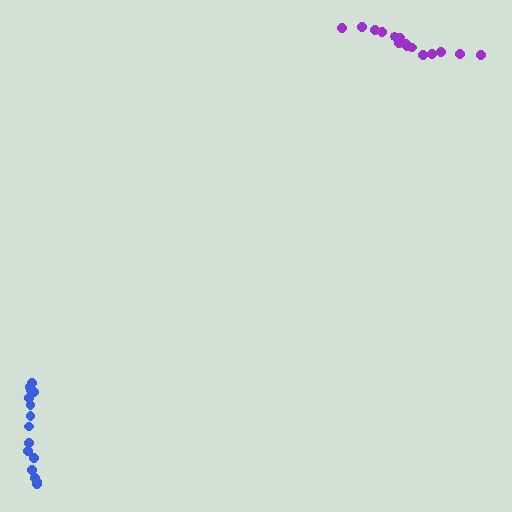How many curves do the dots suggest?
There are 2 distinct paths.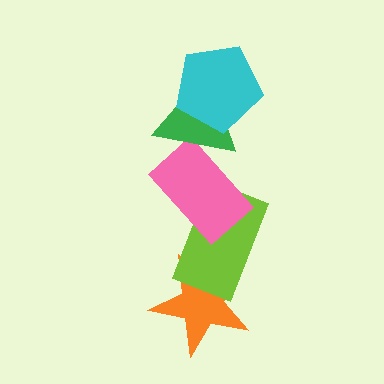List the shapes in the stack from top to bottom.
From top to bottom: the cyan pentagon, the green triangle, the pink rectangle, the lime rectangle, the orange star.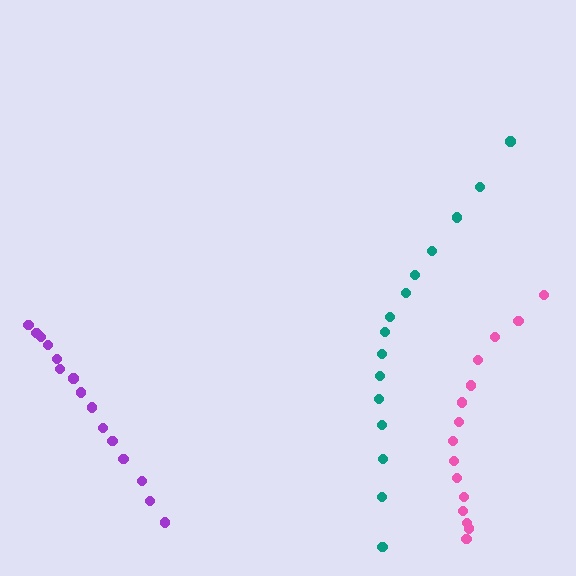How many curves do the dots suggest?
There are 3 distinct paths.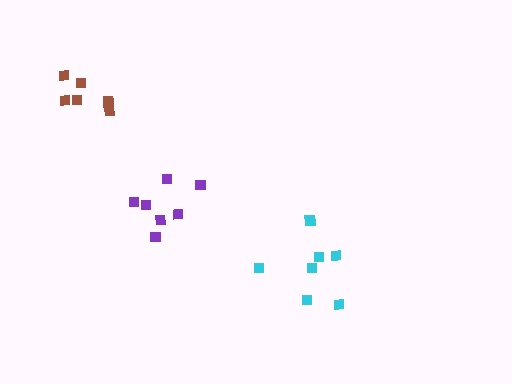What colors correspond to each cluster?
The clusters are colored: brown, purple, cyan.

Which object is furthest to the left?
The brown cluster is leftmost.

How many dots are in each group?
Group 1: 7 dots, Group 2: 7 dots, Group 3: 7 dots (21 total).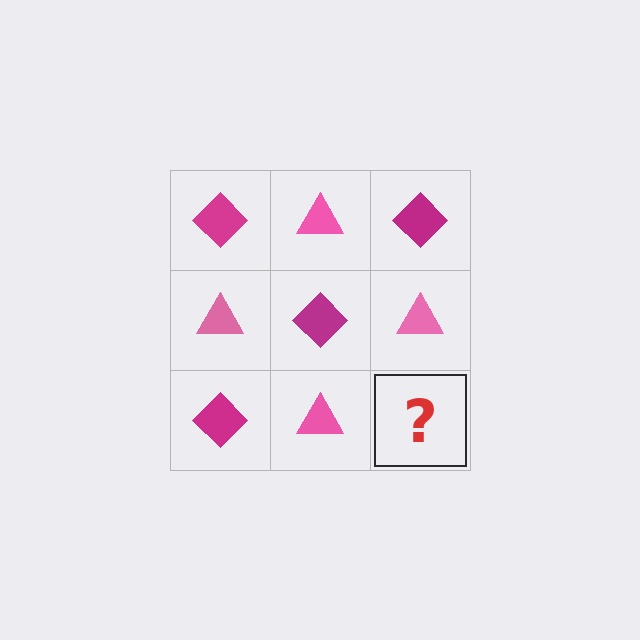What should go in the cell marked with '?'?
The missing cell should contain a magenta diamond.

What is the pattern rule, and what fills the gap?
The rule is that it alternates magenta diamond and pink triangle in a checkerboard pattern. The gap should be filled with a magenta diamond.